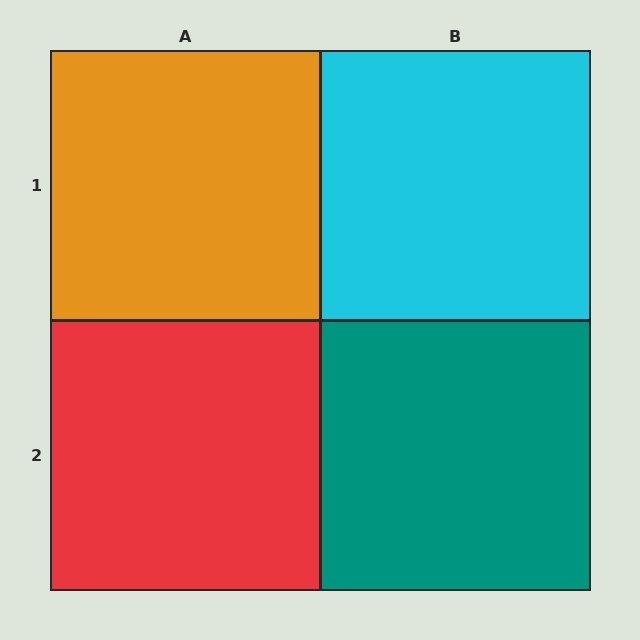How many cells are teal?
1 cell is teal.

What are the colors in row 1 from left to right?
Orange, cyan.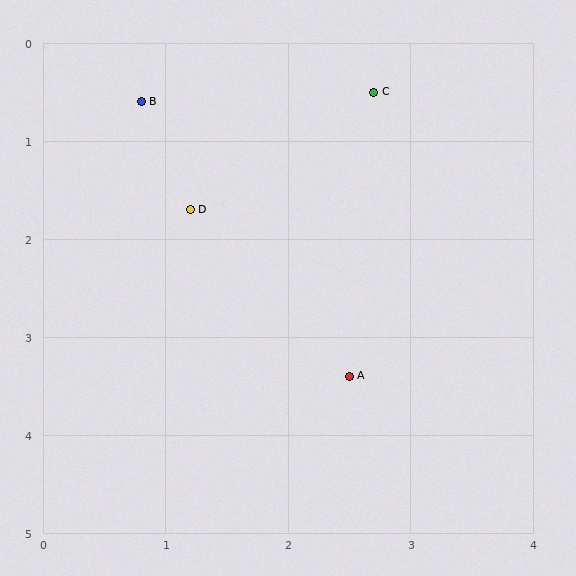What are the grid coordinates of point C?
Point C is at approximately (2.7, 0.5).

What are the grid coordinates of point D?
Point D is at approximately (1.2, 1.7).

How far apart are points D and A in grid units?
Points D and A are about 2.1 grid units apart.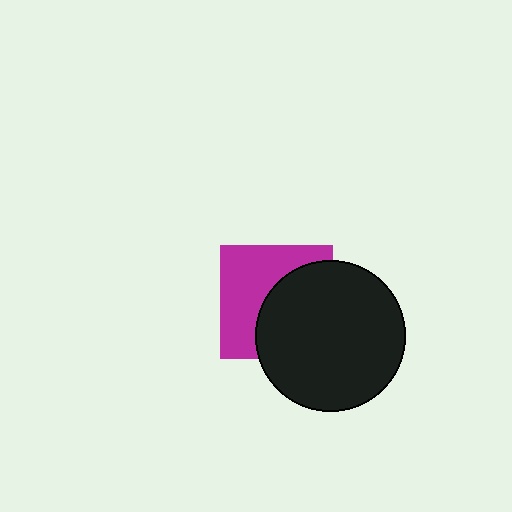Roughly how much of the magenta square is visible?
About half of it is visible (roughly 50%).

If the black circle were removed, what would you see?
You would see the complete magenta square.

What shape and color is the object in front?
The object in front is a black circle.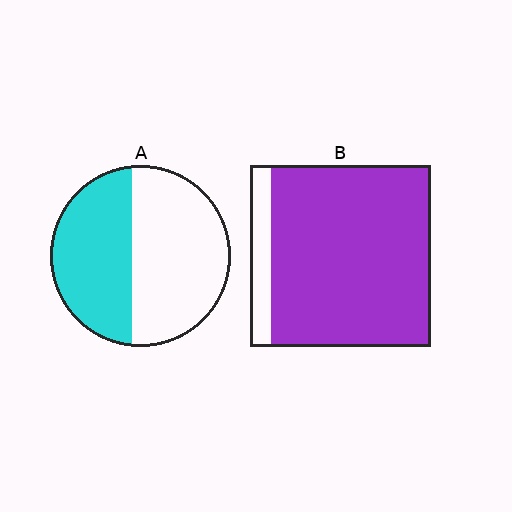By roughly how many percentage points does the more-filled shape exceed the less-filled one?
By roughly 45 percentage points (B over A).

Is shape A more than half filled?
No.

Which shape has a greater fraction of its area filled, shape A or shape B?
Shape B.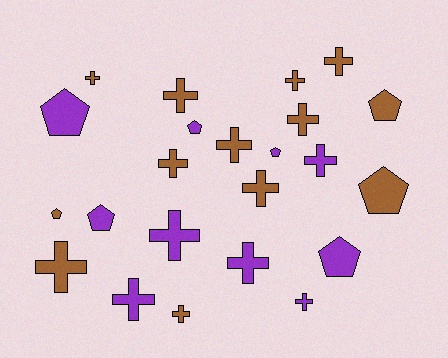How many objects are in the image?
There are 23 objects.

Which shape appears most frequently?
Cross, with 15 objects.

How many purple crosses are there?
There are 5 purple crosses.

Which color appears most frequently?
Brown, with 13 objects.